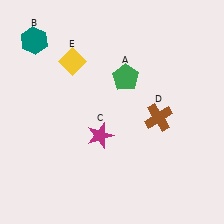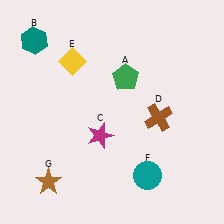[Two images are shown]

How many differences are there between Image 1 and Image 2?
There are 2 differences between the two images.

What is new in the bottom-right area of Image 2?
A teal circle (F) was added in the bottom-right area of Image 2.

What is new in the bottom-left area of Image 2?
A brown star (G) was added in the bottom-left area of Image 2.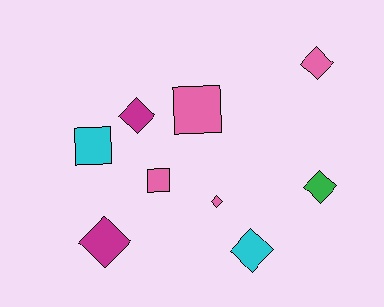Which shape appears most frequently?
Diamond, with 6 objects.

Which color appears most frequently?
Pink, with 4 objects.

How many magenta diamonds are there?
There are 2 magenta diamonds.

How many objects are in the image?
There are 9 objects.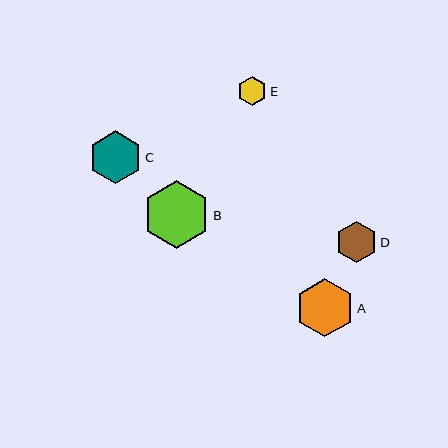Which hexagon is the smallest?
Hexagon E is the smallest with a size of approximately 29 pixels.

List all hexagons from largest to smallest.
From largest to smallest: B, A, C, D, E.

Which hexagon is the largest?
Hexagon B is the largest with a size of approximately 68 pixels.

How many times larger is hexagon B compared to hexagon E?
Hexagon B is approximately 2.3 times the size of hexagon E.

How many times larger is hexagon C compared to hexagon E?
Hexagon C is approximately 1.8 times the size of hexagon E.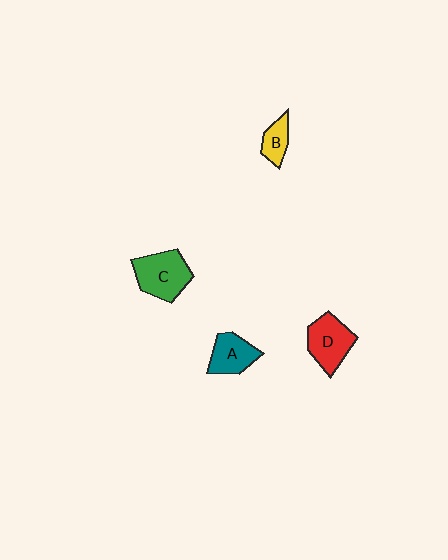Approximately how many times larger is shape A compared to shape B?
Approximately 1.5 times.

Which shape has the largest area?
Shape C (green).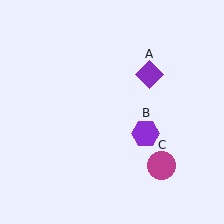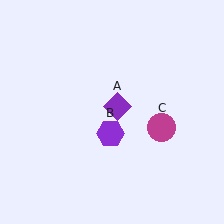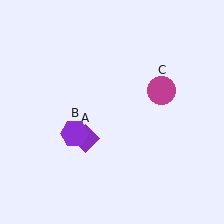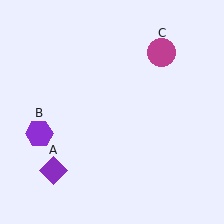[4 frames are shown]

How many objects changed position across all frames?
3 objects changed position: purple diamond (object A), purple hexagon (object B), magenta circle (object C).